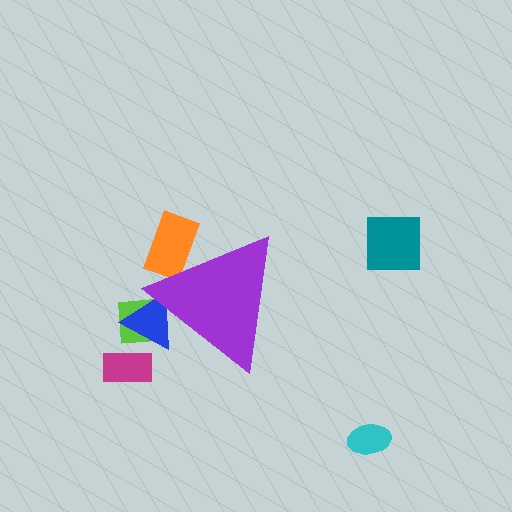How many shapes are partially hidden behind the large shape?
3 shapes are partially hidden.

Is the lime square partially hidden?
Yes, the lime square is partially hidden behind the purple triangle.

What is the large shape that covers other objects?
A purple triangle.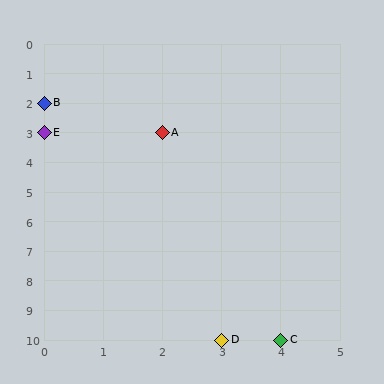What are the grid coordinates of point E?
Point E is at grid coordinates (0, 3).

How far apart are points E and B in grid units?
Points E and B are 1 row apart.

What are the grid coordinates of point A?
Point A is at grid coordinates (2, 3).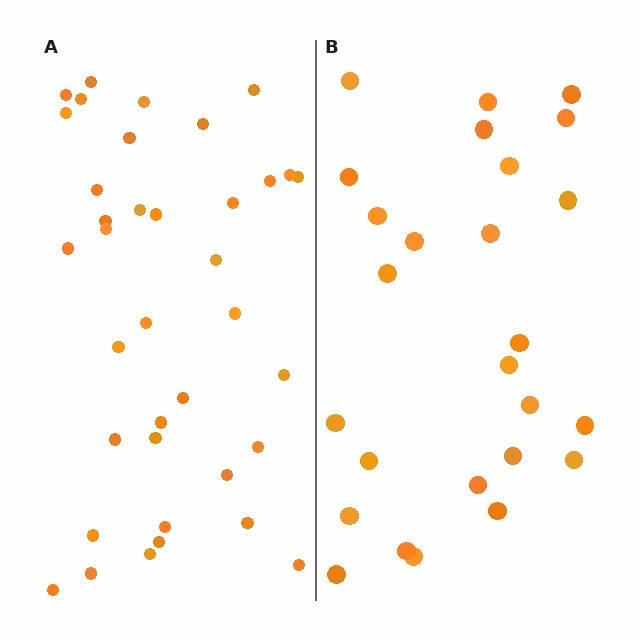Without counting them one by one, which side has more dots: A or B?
Region A (the left region) has more dots.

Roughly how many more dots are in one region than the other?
Region A has roughly 12 or so more dots than region B.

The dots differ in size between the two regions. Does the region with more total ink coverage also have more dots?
No. Region B has more total ink coverage because its dots are larger, but region A actually contains more individual dots. Total area can be misleading — the number of items is what matters here.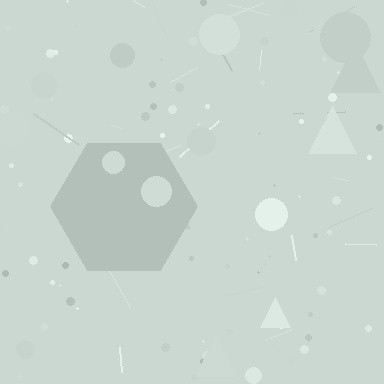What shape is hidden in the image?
A hexagon is hidden in the image.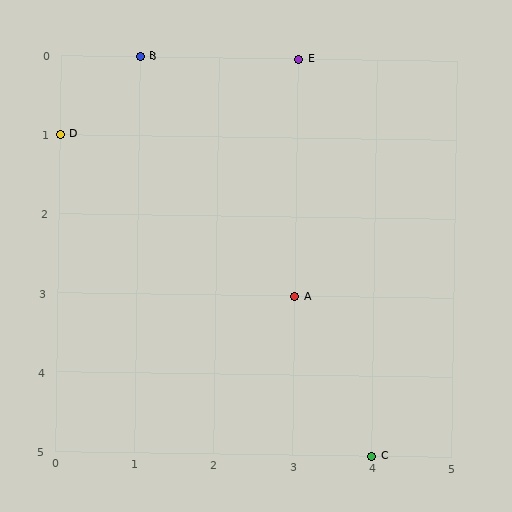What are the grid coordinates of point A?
Point A is at grid coordinates (3, 3).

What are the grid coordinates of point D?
Point D is at grid coordinates (0, 1).